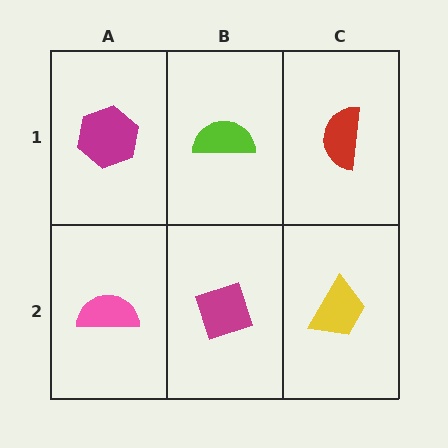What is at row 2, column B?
A magenta diamond.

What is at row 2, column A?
A pink semicircle.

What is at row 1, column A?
A magenta hexagon.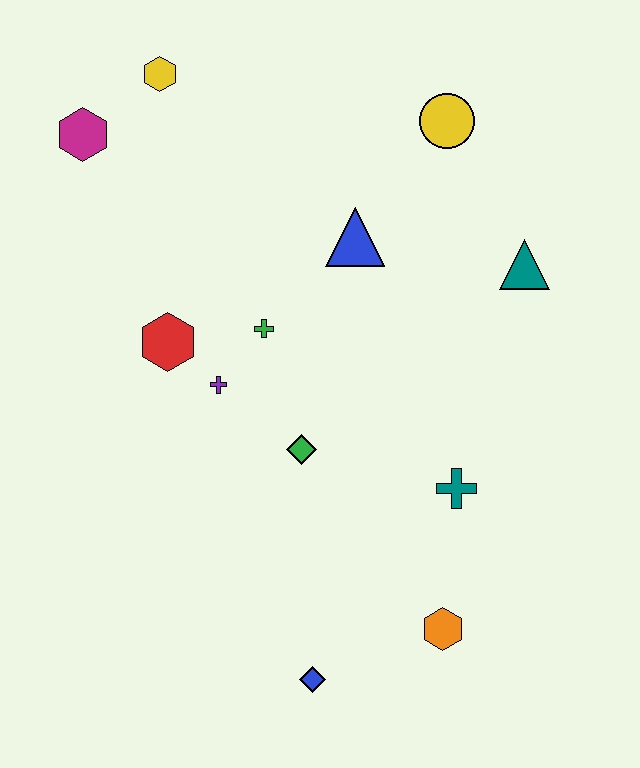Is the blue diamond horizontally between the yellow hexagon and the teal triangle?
Yes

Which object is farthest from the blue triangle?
The blue diamond is farthest from the blue triangle.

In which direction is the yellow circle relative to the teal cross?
The yellow circle is above the teal cross.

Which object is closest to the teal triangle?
The yellow circle is closest to the teal triangle.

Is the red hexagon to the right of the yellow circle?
No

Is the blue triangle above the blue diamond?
Yes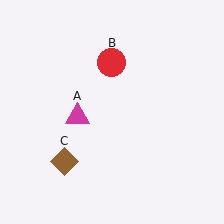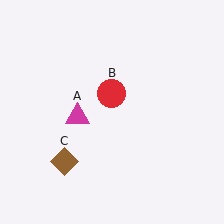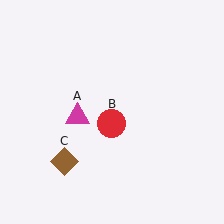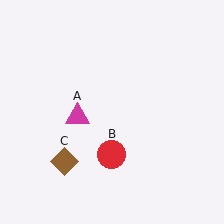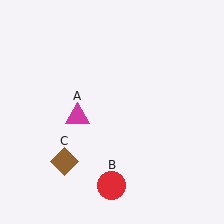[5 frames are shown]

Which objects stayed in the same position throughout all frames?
Magenta triangle (object A) and brown diamond (object C) remained stationary.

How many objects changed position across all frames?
1 object changed position: red circle (object B).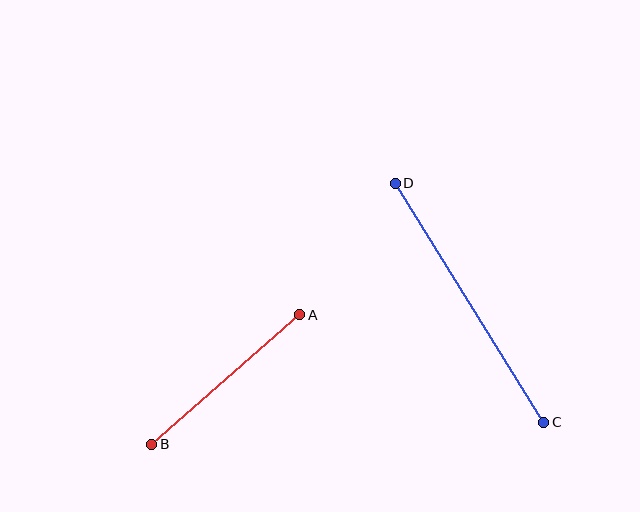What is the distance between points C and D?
The distance is approximately 281 pixels.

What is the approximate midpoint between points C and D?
The midpoint is at approximately (470, 303) pixels.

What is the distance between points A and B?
The distance is approximately 196 pixels.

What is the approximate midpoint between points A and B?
The midpoint is at approximately (226, 380) pixels.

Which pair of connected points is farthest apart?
Points C and D are farthest apart.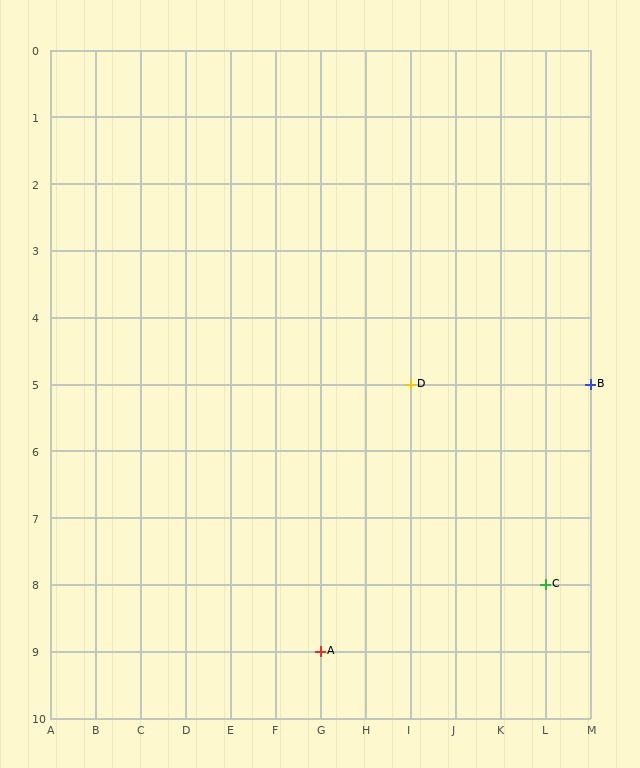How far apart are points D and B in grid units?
Points D and B are 4 columns apart.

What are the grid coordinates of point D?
Point D is at grid coordinates (I, 5).